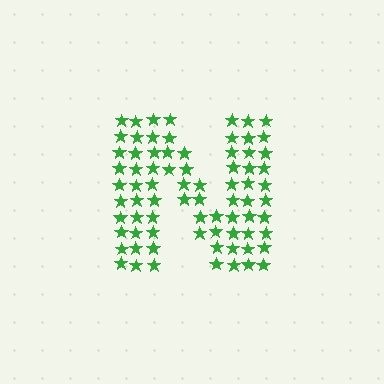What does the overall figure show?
The overall figure shows the letter N.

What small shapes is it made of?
It is made of small stars.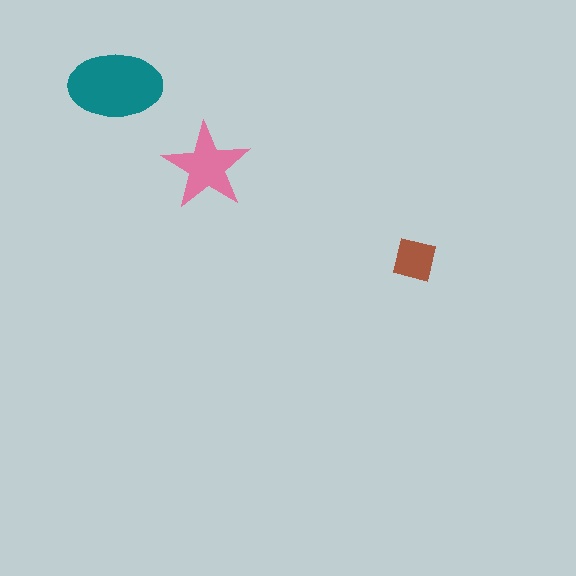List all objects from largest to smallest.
The teal ellipse, the pink star, the brown square.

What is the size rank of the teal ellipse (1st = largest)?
1st.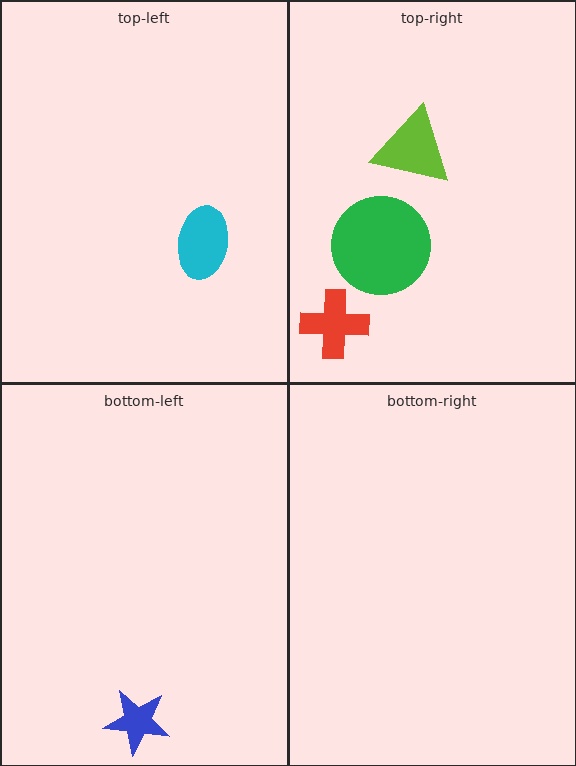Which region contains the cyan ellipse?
The top-left region.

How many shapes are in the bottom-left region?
1.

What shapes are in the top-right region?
The green circle, the lime triangle, the red cross.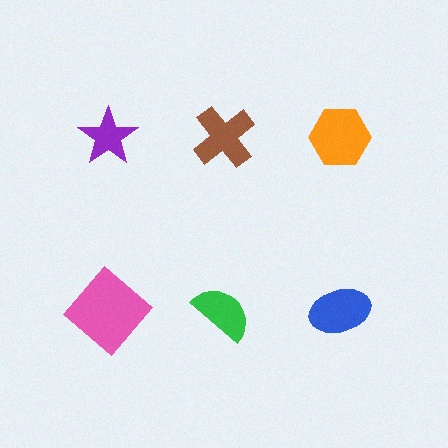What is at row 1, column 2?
A brown cross.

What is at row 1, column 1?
A purple star.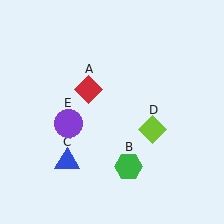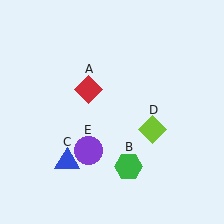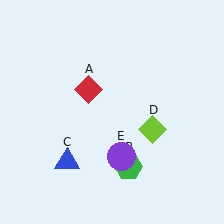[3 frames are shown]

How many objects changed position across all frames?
1 object changed position: purple circle (object E).